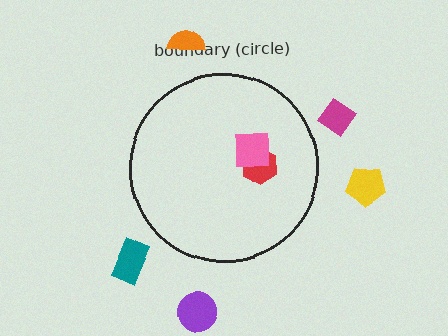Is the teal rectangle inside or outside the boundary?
Outside.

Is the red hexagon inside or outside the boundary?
Inside.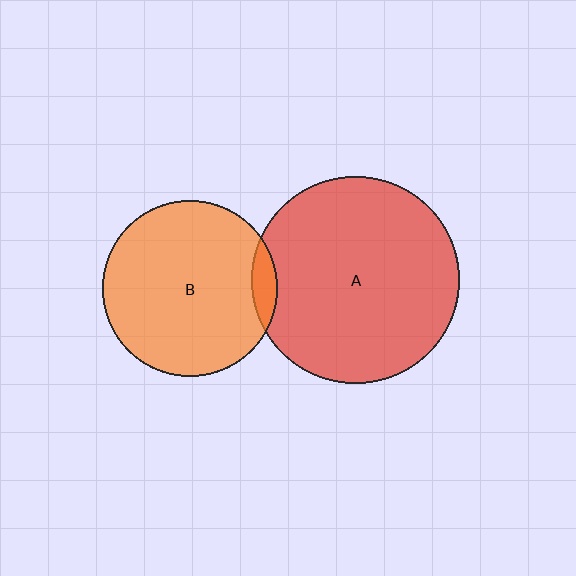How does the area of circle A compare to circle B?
Approximately 1.4 times.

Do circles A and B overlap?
Yes.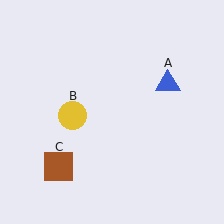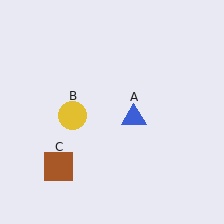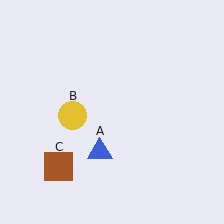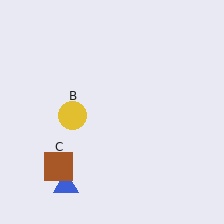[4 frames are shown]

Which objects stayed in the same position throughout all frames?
Yellow circle (object B) and brown square (object C) remained stationary.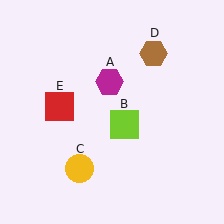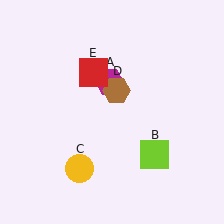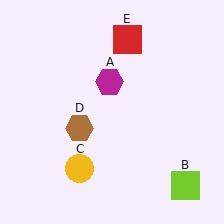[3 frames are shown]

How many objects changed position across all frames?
3 objects changed position: lime square (object B), brown hexagon (object D), red square (object E).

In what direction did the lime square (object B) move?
The lime square (object B) moved down and to the right.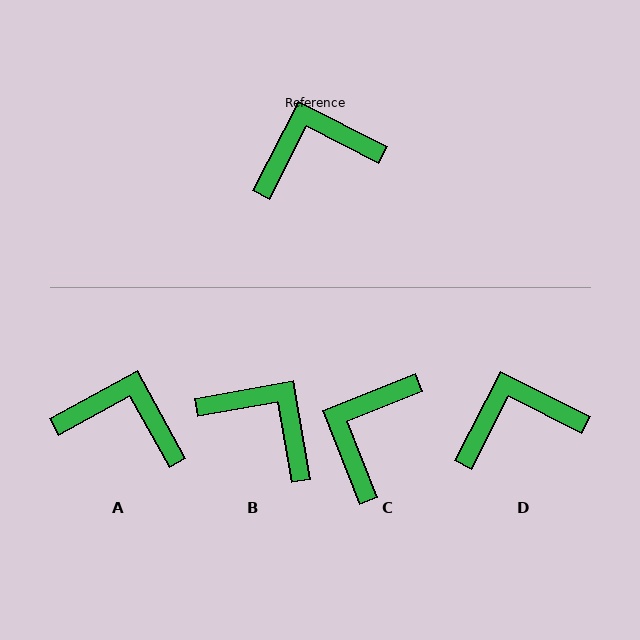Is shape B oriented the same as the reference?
No, it is off by about 53 degrees.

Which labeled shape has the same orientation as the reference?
D.